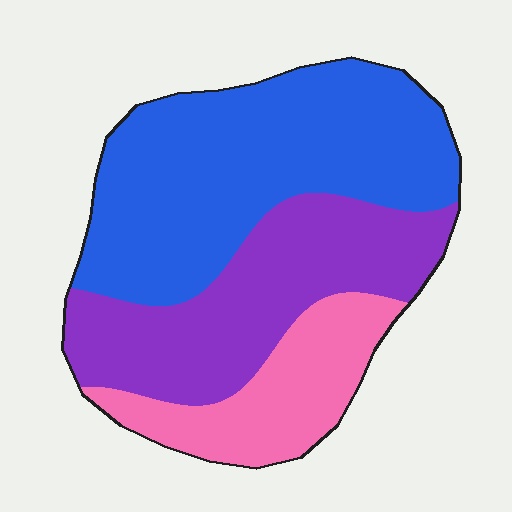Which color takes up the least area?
Pink, at roughly 20%.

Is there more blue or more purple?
Blue.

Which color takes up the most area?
Blue, at roughly 45%.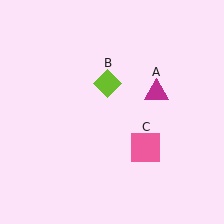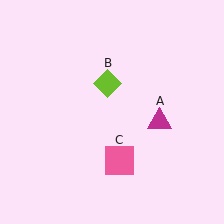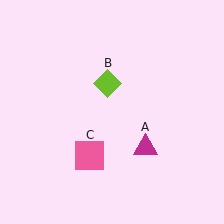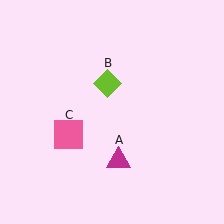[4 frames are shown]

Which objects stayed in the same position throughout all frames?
Lime diamond (object B) remained stationary.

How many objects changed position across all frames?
2 objects changed position: magenta triangle (object A), pink square (object C).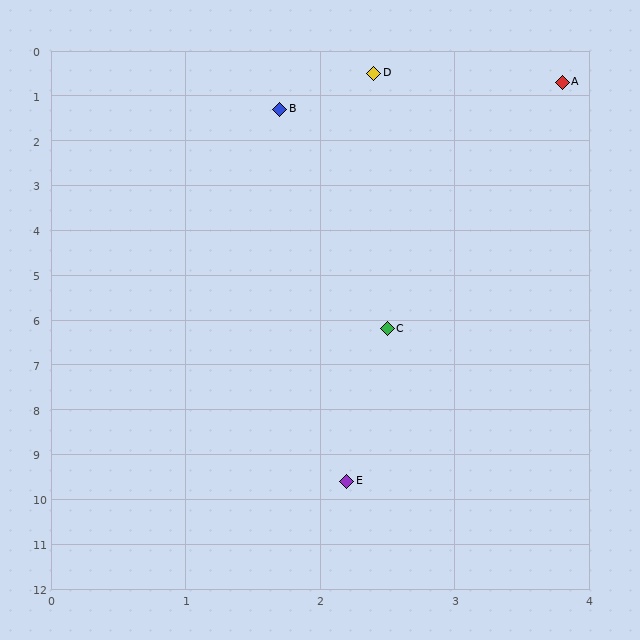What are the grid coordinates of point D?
Point D is at approximately (2.4, 0.5).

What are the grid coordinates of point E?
Point E is at approximately (2.2, 9.6).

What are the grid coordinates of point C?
Point C is at approximately (2.5, 6.2).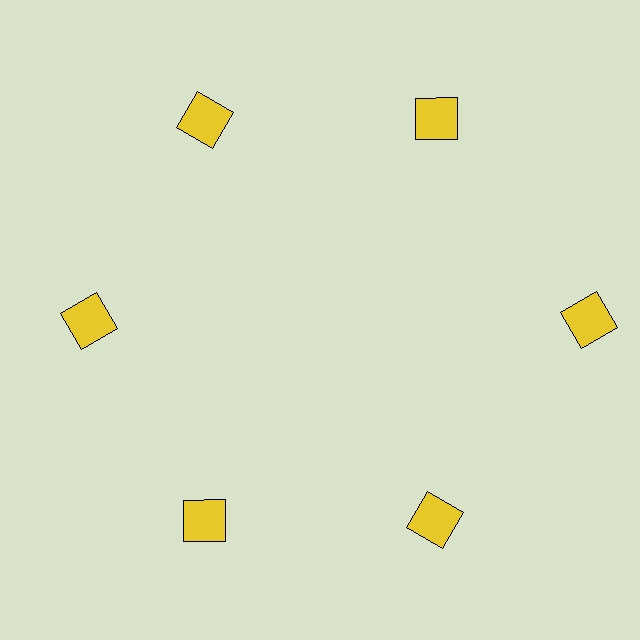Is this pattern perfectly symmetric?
No. The 6 yellow squares are arranged in a ring, but one element near the 3 o'clock position is pushed outward from the center, breaking the 6-fold rotational symmetry.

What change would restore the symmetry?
The symmetry would be restored by moving it inward, back onto the ring so that all 6 squares sit at equal angles and equal distance from the center.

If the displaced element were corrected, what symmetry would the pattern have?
It would have 6-fold rotational symmetry — the pattern would map onto itself every 60 degrees.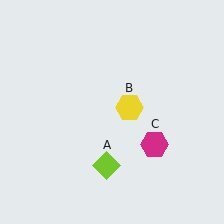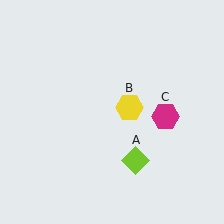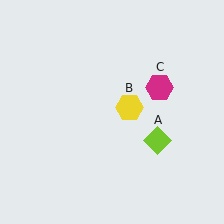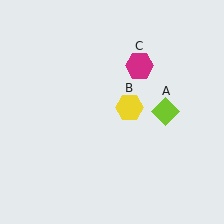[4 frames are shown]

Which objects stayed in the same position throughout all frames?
Yellow hexagon (object B) remained stationary.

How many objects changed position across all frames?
2 objects changed position: lime diamond (object A), magenta hexagon (object C).